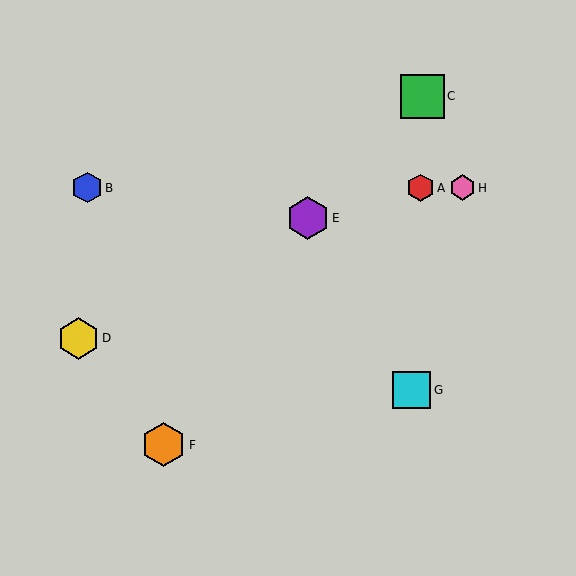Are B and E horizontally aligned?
No, B is at y≈188 and E is at y≈218.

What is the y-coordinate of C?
Object C is at y≈96.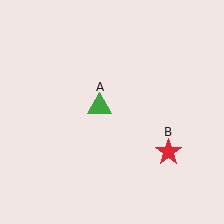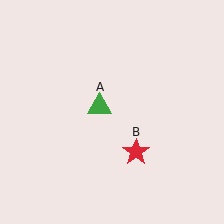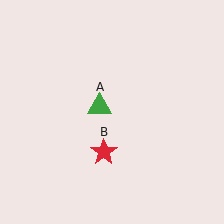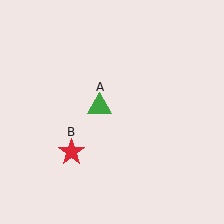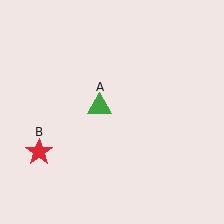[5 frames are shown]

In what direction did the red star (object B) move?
The red star (object B) moved left.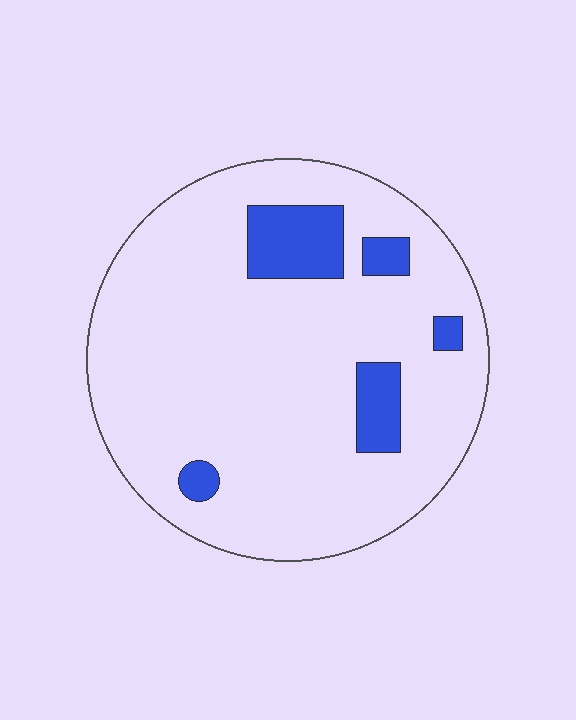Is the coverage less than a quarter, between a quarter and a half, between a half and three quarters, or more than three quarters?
Less than a quarter.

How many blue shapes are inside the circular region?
5.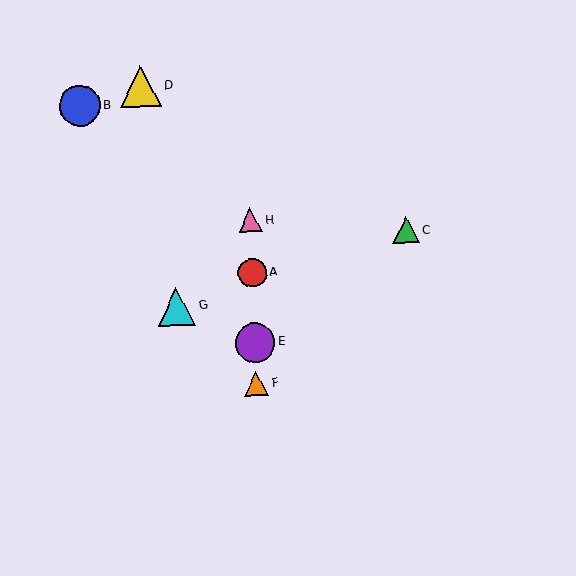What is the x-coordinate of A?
Object A is at x≈252.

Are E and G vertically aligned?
No, E is at x≈255 and G is at x≈177.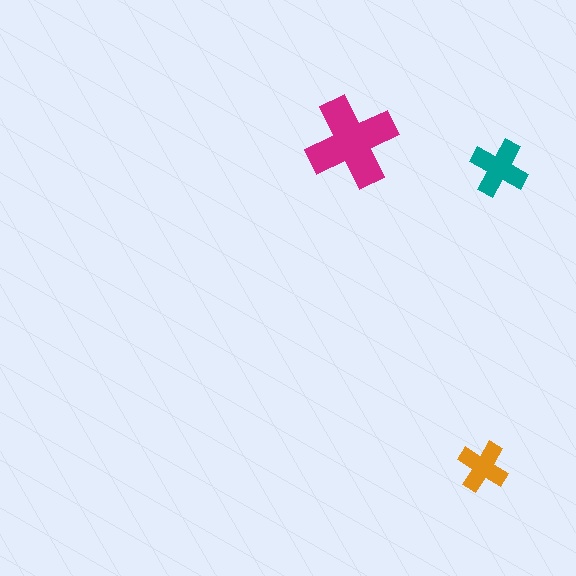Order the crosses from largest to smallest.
the magenta one, the teal one, the orange one.